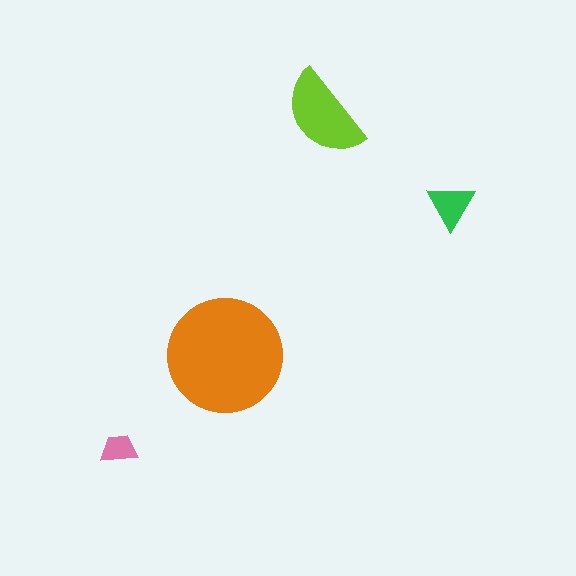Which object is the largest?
The orange circle.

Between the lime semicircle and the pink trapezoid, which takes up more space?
The lime semicircle.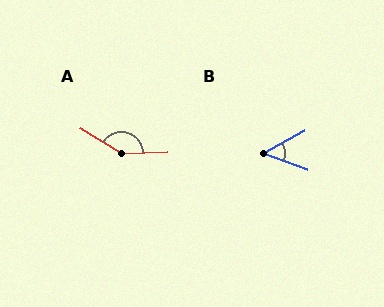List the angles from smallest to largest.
B (49°), A (146°).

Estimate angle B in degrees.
Approximately 49 degrees.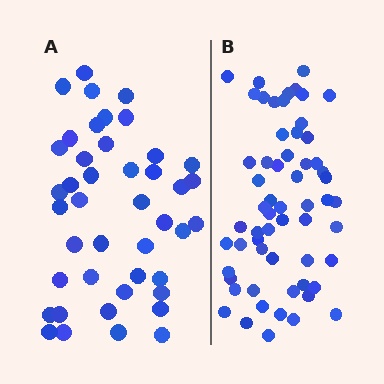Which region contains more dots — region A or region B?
Region B (the right region) has more dots.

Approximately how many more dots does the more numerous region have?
Region B has approximately 15 more dots than region A.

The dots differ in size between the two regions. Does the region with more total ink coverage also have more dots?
No. Region A has more total ink coverage because its dots are larger, but region B actually contains more individual dots. Total area can be misleading — the number of items is what matters here.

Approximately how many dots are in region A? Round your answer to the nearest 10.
About 40 dots. (The exact count is 43, which rounds to 40.)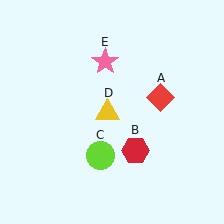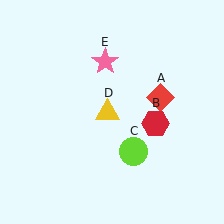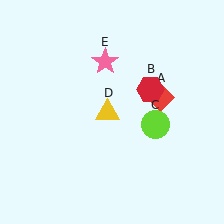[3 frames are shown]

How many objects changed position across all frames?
2 objects changed position: red hexagon (object B), lime circle (object C).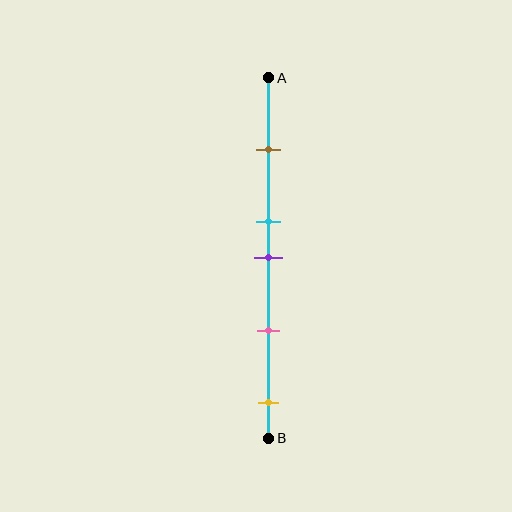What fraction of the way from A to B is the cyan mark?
The cyan mark is approximately 40% (0.4) of the way from A to B.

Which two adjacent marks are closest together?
The cyan and purple marks are the closest adjacent pair.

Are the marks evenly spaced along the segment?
No, the marks are not evenly spaced.